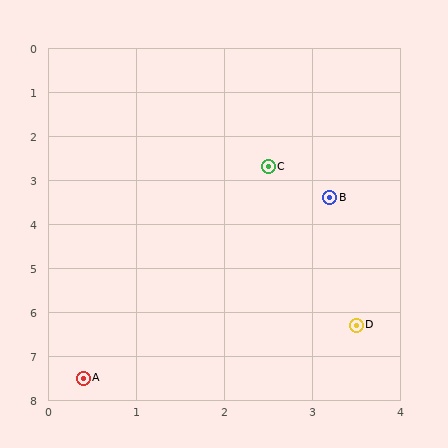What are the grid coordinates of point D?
Point D is at approximately (3.5, 6.3).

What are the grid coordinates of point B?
Point B is at approximately (3.2, 3.4).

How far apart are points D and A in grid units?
Points D and A are about 3.3 grid units apart.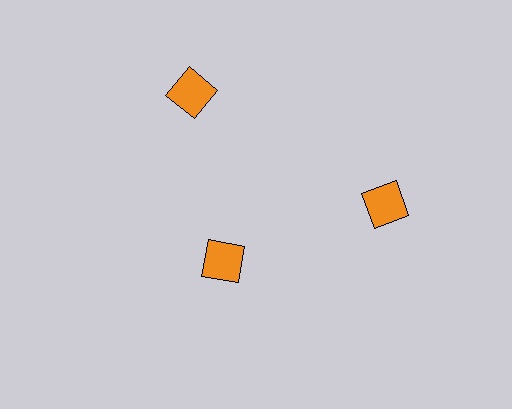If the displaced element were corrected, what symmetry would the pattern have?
It would have 3-fold rotational symmetry — the pattern would map onto itself every 120 degrees.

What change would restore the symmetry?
The symmetry would be restored by moving it outward, back onto the ring so that all 3 squares sit at equal angles and equal distance from the center.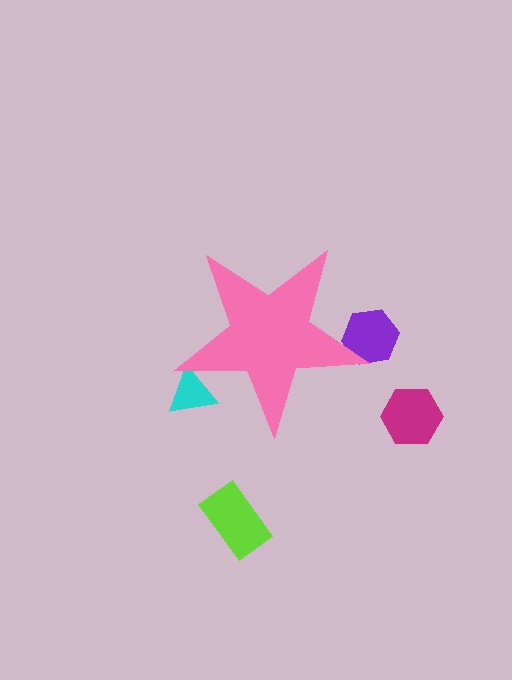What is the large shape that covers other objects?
A pink star.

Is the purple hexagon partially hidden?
Yes, the purple hexagon is partially hidden behind the pink star.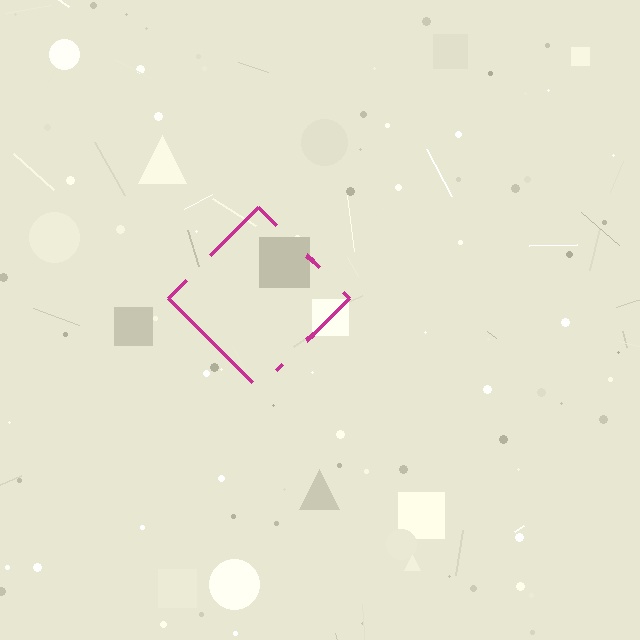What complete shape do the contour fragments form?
The contour fragments form a diamond.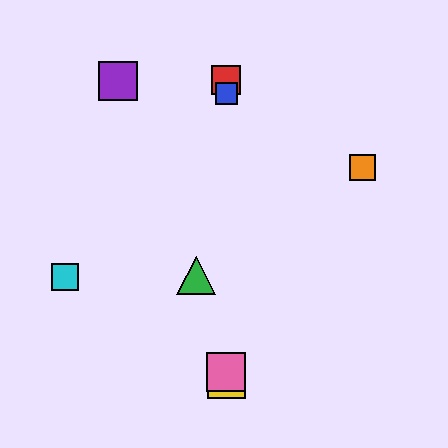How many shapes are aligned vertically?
4 shapes (the red square, the blue square, the yellow square, the pink square) are aligned vertically.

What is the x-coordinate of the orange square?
The orange square is at x≈362.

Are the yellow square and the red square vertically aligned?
Yes, both are at x≈226.